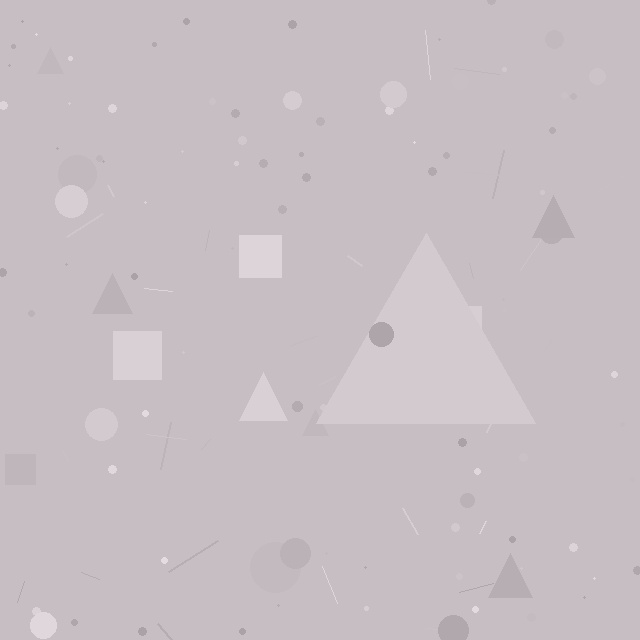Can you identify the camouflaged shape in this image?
The camouflaged shape is a triangle.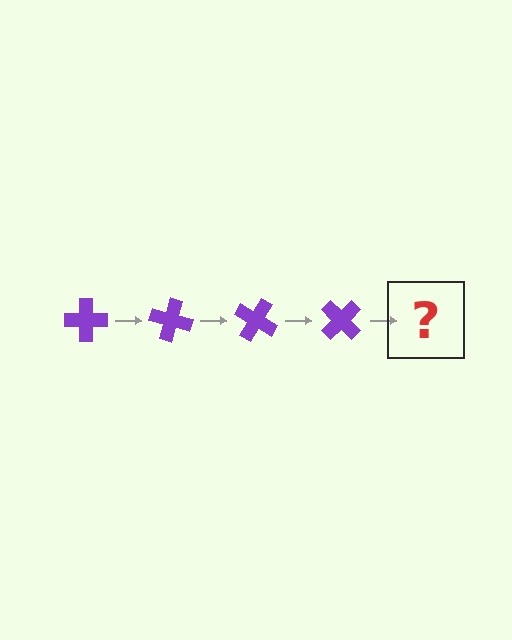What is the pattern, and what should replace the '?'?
The pattern is that the cross rotates 15 degrees each step. The '?' should be a purple cross rotated 60 degrees.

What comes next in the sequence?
The next element should be a purple cross rotated 60 degrees.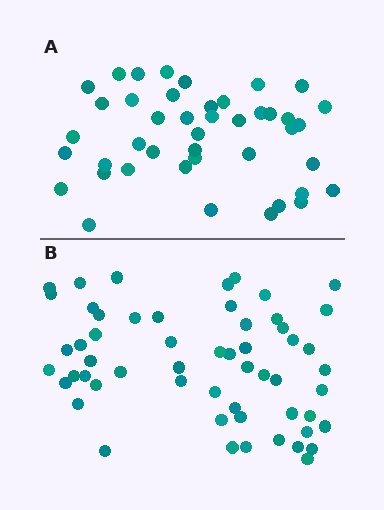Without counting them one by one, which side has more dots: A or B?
Region B (the bottom region) has more dots.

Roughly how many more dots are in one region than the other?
Region B has approximately 15 more dots than region A.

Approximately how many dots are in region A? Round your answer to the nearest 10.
About 40 dots. (The exact count is 43, which rounds to 40.)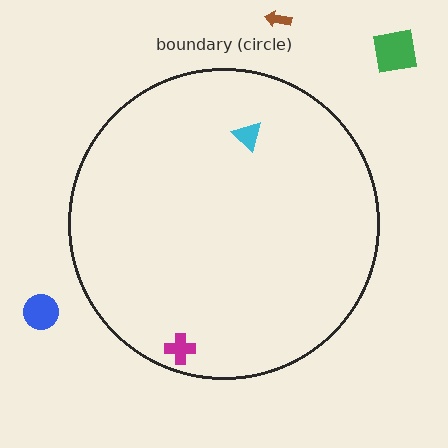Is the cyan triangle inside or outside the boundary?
Inside.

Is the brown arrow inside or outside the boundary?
Outside.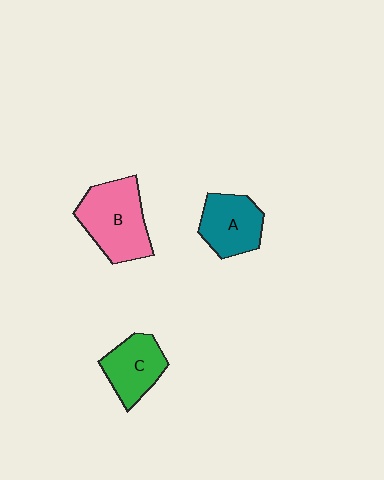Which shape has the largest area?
Shape B (pink).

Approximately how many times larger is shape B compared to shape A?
Approximately 1.4 times.